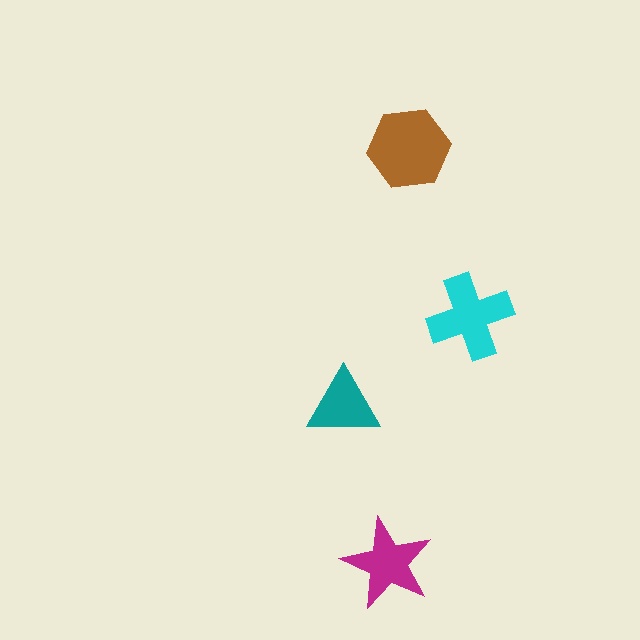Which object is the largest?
The brown hexagon.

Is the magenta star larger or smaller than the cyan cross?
Smaller.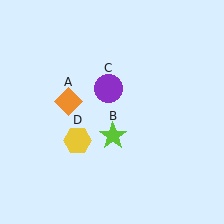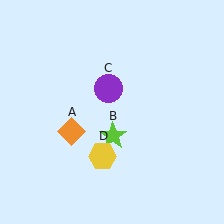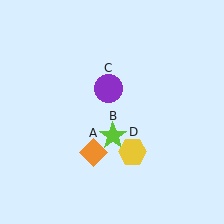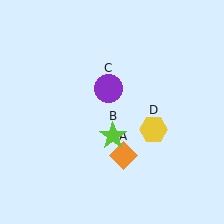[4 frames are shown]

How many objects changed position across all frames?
2 objects changed position: orange diamond (object A), yellow hexagon (object D).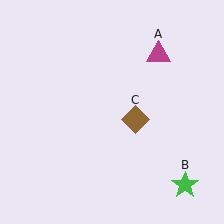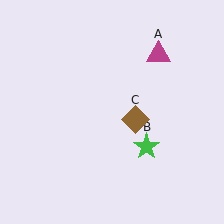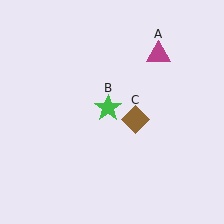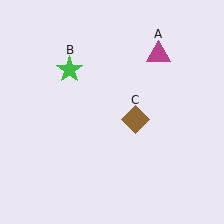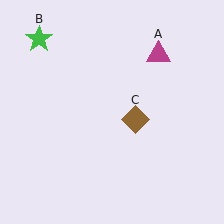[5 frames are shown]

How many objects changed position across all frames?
1 object changed position: green star (object B).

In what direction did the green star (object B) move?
The green star (object B) moved up and to the left.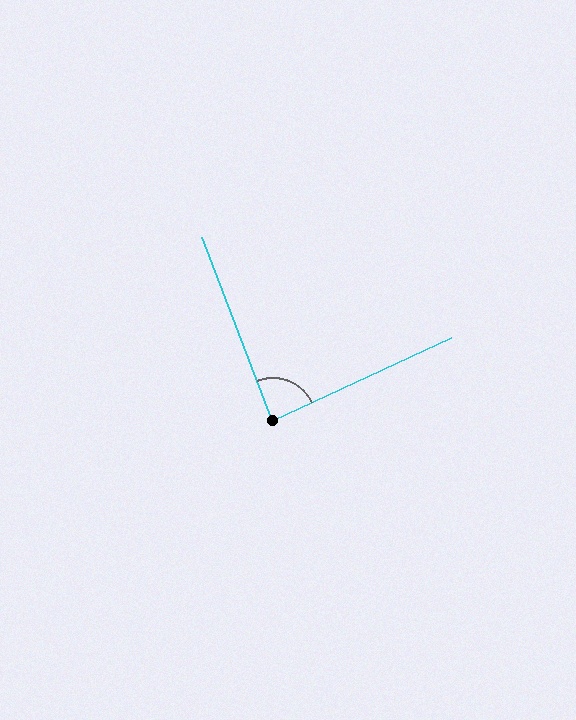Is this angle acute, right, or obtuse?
It is approximately a right angle.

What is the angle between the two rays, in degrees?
Approximately 86 degrees.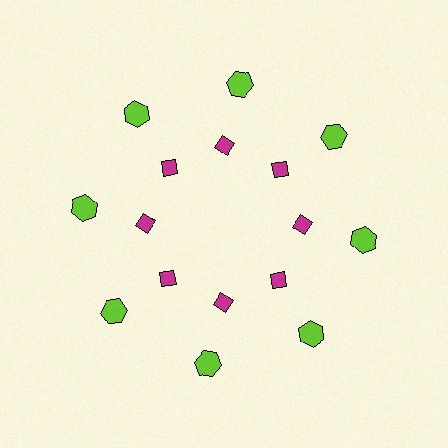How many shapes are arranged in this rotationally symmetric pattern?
There are 16 shapes, arranged in 8 groups of 2.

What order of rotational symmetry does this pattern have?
This pattern has 8-fold rotational symmetry.